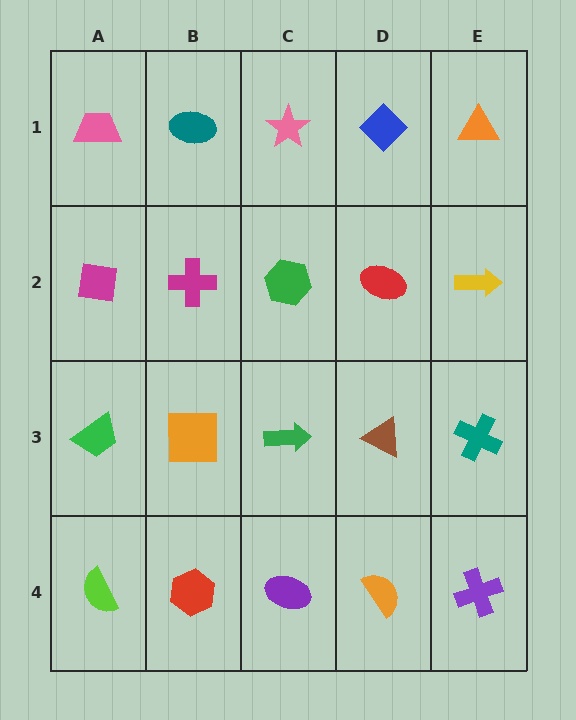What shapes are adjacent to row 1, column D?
A red ellipse (row 2, column D), a pink star (row 1, column C), an orange triangle (row 1, column E).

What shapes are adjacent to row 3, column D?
A red ellipse (row 2, column D), an orange semicircle (row 4, column D), a green arrow (row 3, column C), a teal cross (row 3, column E).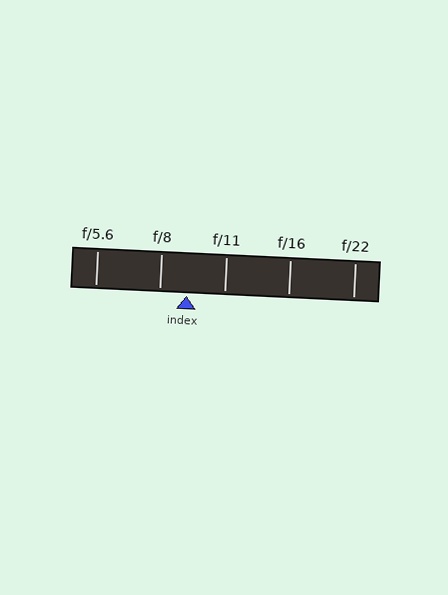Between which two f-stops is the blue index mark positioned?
The index mark is between f/8 and f/11.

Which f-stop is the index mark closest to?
The index mark is closest to f/8.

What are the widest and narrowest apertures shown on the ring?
The widest aperture shown is f/5.6 and the narrowest is f/22.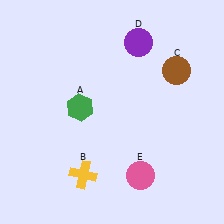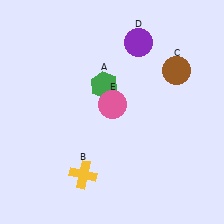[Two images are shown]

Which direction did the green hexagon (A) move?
The green hexagon (A) moved right.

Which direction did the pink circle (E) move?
The pink circle (E) moved up.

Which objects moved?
The objects that moved are: the green hexagon (A), the pink circle (E).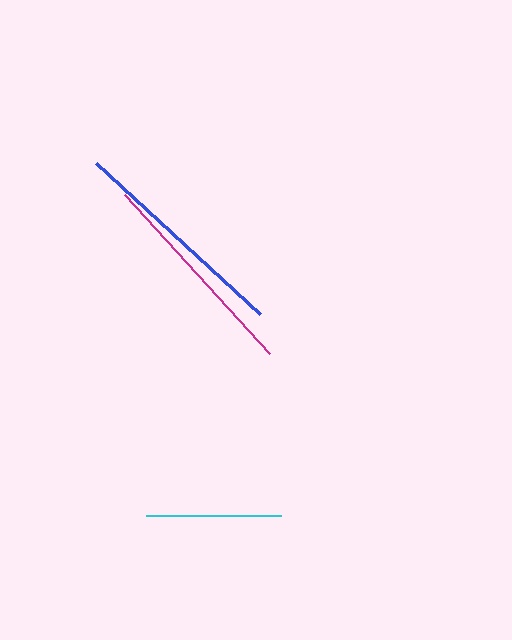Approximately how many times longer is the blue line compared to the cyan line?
The blue line is approximately 1.7 times the length of the cyan line.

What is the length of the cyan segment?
The cyan segment is approximately 135 pixels long.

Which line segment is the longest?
The blue line is the longest at approximately 223 pixels.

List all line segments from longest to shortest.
From longest to shortest: blue, magenta, cyan.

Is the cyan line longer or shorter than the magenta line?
The magenta line is longer than the cyan line.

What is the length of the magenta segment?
The magenta segment is approximately 215 pixels long.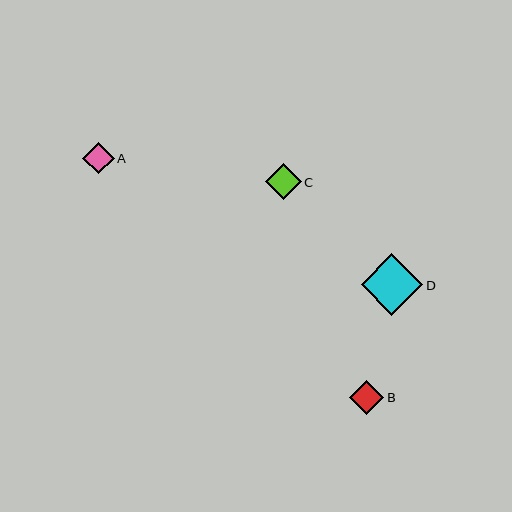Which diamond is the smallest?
Diamond A is the smallest with a size of approximately 31 pixels.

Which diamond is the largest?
Diamond D is the largest with a size of approximately 62 pixels.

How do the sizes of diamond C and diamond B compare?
Diamond C and diamond B are approximately the same size.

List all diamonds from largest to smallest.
From largest to smallest: D, C, B, A.